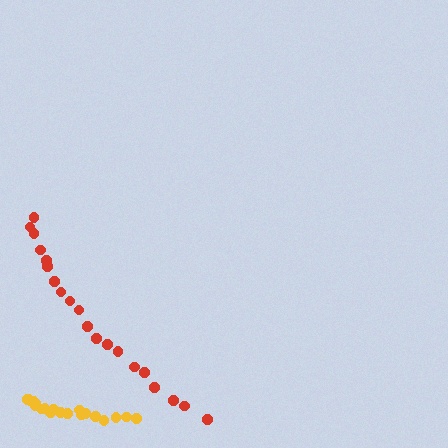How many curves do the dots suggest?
There are 2 distinct paths.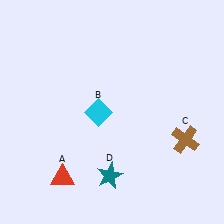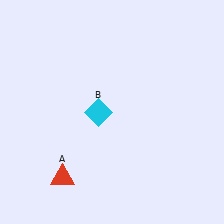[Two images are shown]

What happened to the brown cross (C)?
The brown cross (C) was removed in Image 2. It was in the bottom-right area of Image 1.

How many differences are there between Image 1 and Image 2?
There are 2 differences between the two images.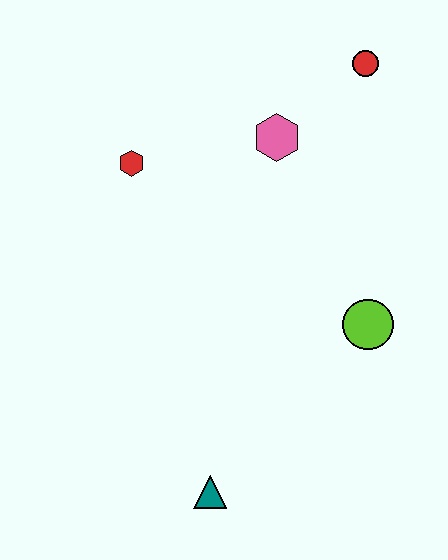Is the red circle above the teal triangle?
Yes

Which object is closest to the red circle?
The pink hexagon is closest to the red circle.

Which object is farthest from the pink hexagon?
The teal triangle is farthest from the pink hexagon.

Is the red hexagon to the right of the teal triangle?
No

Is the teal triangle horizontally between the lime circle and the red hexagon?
Yes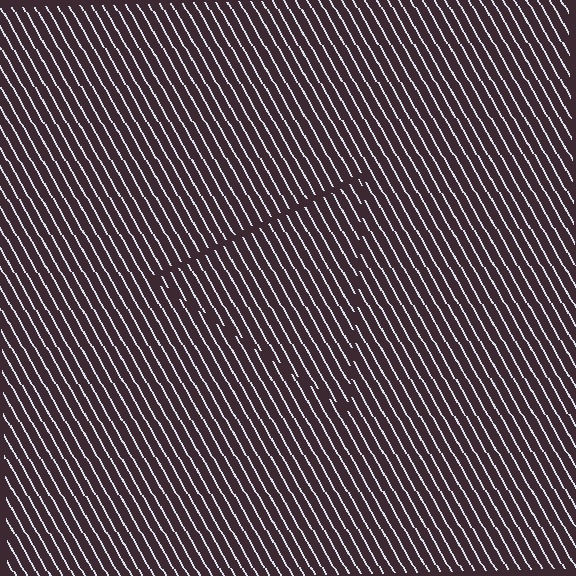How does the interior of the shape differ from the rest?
The interior of the shape contains the same grating, shifted by half a period — the contour is defined by the phase discontinuity where line-ends from the inner and outer gratings abut.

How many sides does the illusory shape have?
3 sides — the line-ends trace a triangle.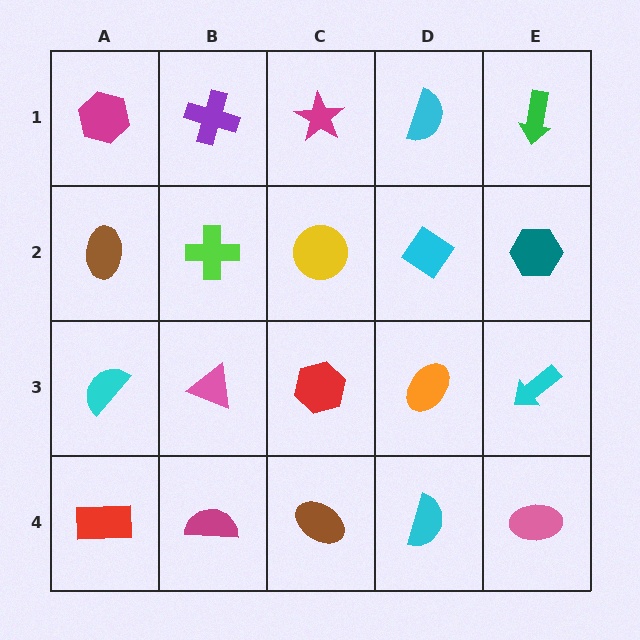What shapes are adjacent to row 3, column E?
A teal hexagon (row 2, column E), a pink ellipse (row 4, column E), an orange ellipse (row 3, column D).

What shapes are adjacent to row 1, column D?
A cyan diamond (row 2, column D), a magenta star (row 1, column C), a green arrow (row 1, column E).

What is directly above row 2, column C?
A magenta star.